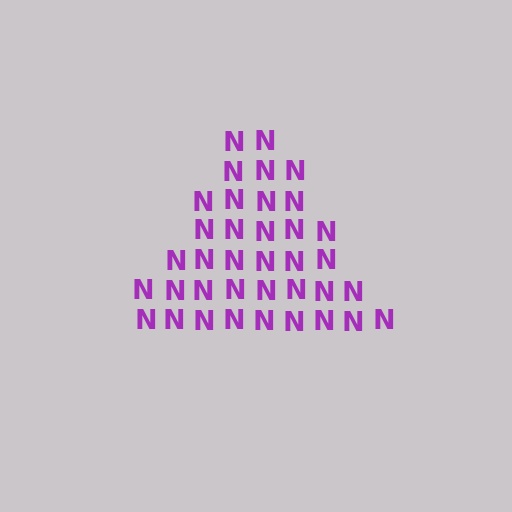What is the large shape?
The large shape is a triangle.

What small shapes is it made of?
It is made of small letter N's.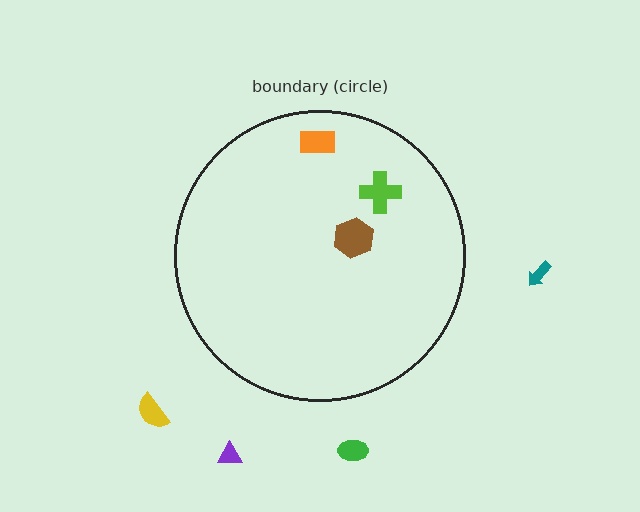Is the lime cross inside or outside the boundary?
Inside.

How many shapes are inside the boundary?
3 inside, 4 outside.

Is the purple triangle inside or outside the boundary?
Outside.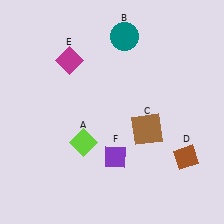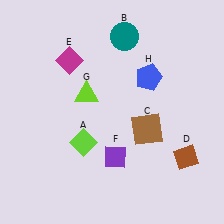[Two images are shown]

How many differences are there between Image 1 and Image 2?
There are 2 differences between the two images.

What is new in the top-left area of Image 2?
A lime triangle (G) was added in the top-left area of Image 2.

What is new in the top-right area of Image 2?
A blue pentagon (H) was added in the top-right area of Image 2.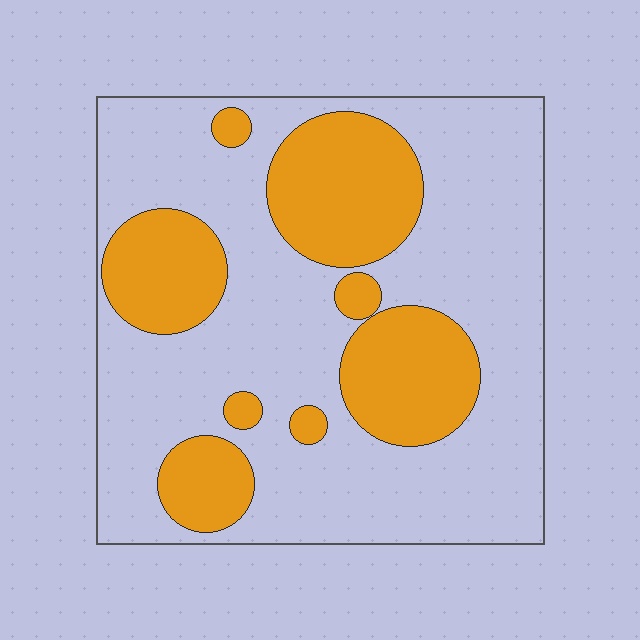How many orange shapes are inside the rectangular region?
8.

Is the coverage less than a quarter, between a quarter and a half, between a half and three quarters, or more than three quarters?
Between a quarter and a half.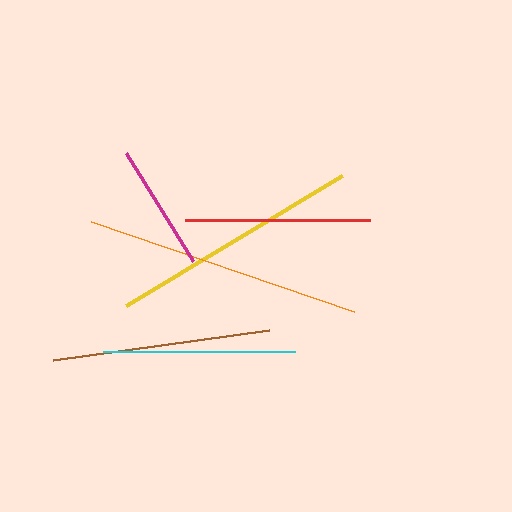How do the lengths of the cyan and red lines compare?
The cyan and red lines are approximately the same length.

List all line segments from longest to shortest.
From longest to shortest: orange, yellow, brown, cyan, red, magenta.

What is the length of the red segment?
The red segment is approximately 185 pixels long.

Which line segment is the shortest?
The magenta line is the shortest at approximately 127 pixels.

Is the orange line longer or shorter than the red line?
The orange line is longer than the red line.